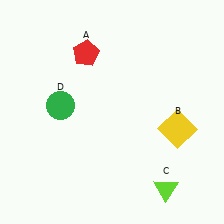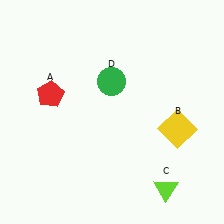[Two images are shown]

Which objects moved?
The objects that moved are: the red pentagon (A), the green circle (D).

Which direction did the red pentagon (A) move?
The red pentagon (A) moved down.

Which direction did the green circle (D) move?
The green circle (D) moved right.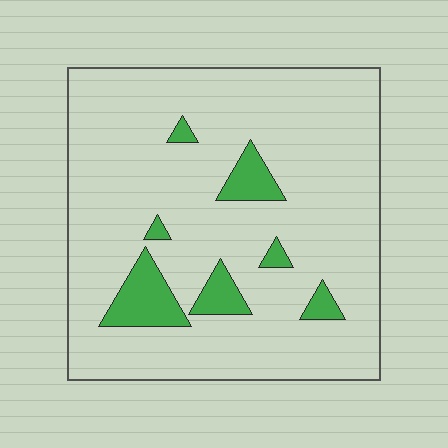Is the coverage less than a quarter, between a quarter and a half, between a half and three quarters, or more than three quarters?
Less than a quarter.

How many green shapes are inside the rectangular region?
7.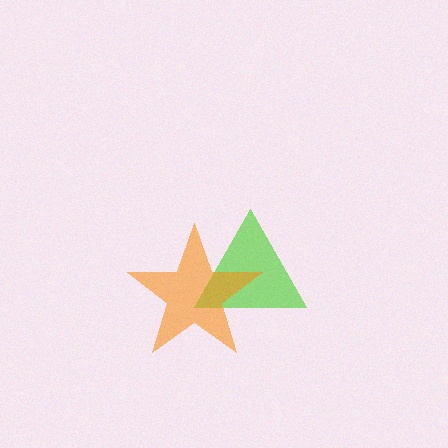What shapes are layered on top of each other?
The layered shapes are: a lime triangle, an orange star.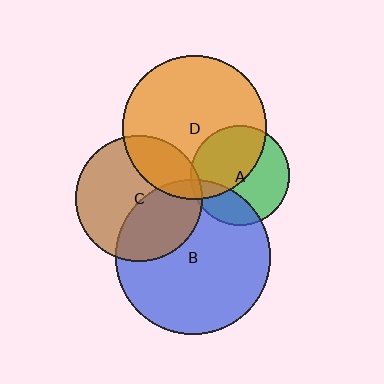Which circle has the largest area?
Circle B (blue).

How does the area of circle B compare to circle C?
Approximately 1.5 times.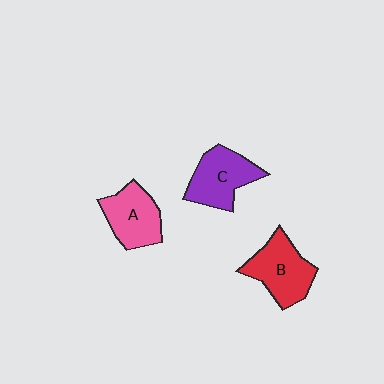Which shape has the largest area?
Shape B (red).